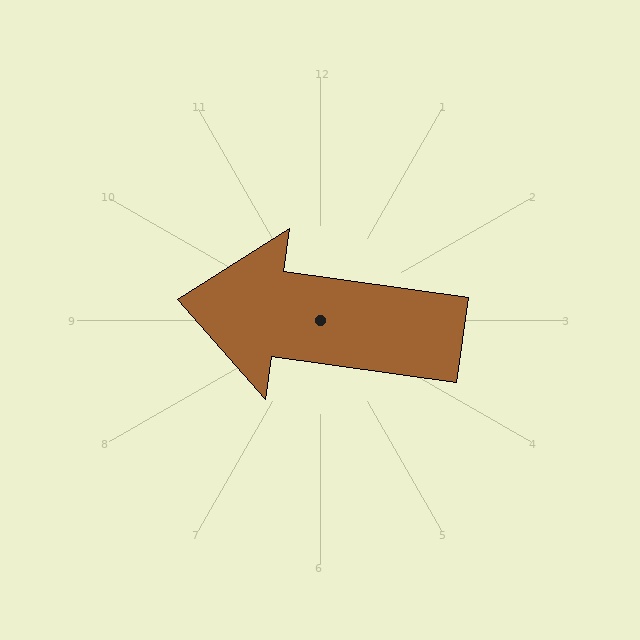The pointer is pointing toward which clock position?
Roughly 9 o'clock.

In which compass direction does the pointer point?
West.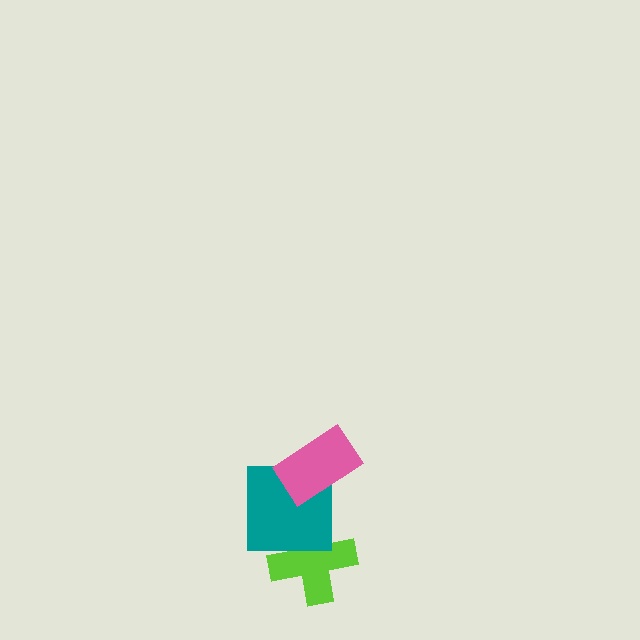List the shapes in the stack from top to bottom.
From top to bottom: the pink rectangle, the teal square, the lime cross.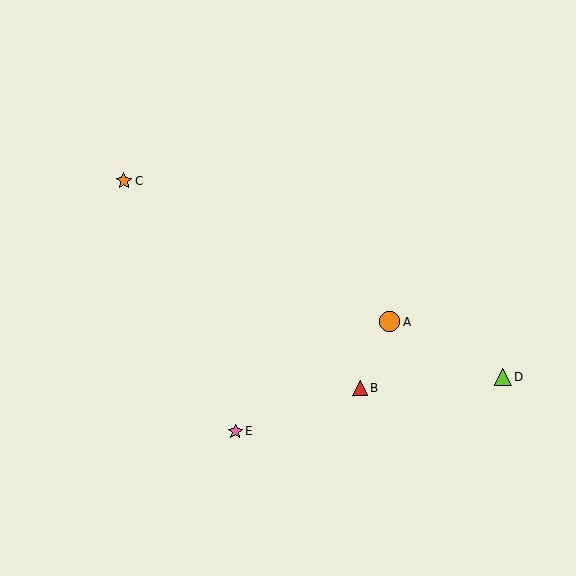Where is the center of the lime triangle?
The center of the lime triangle is at (503, 377).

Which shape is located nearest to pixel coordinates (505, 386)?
The lime triangle (labeled D) at (503, 377) is nearest to that location.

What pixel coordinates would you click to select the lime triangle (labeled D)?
Click at (503, 377) to select the lime triangle D.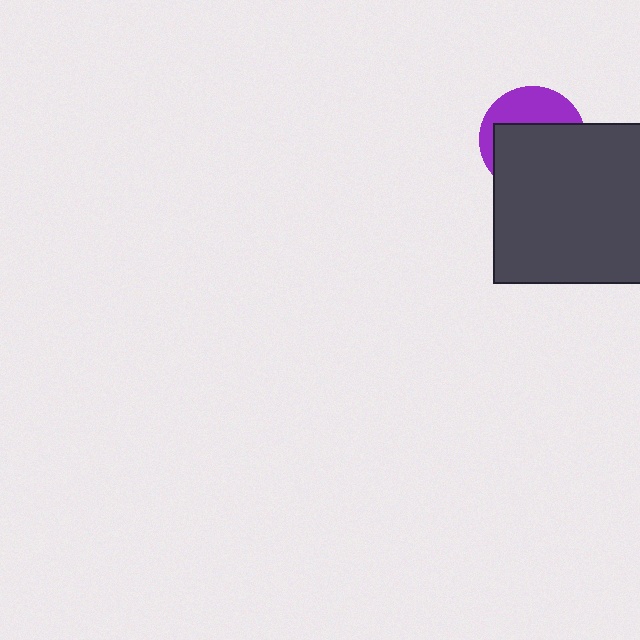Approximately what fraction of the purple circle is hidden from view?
Roughly 62% of the purple circle is hidden behind the dark gray square.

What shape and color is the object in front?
The object in front is a dark gray square.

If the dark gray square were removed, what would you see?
You would see the complete purple circle.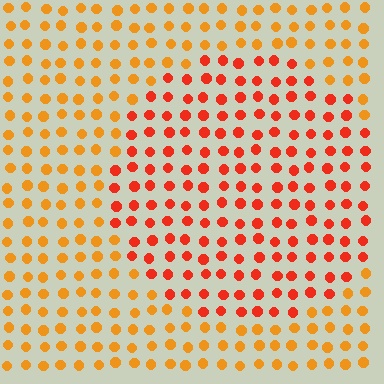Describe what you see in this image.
The image is filled with small orange elements in a uniform arrangement. A circle-shaped region is visible where the elements are tinted to a slightly different hue, forming a subtle color boundary.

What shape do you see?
I see a circle.